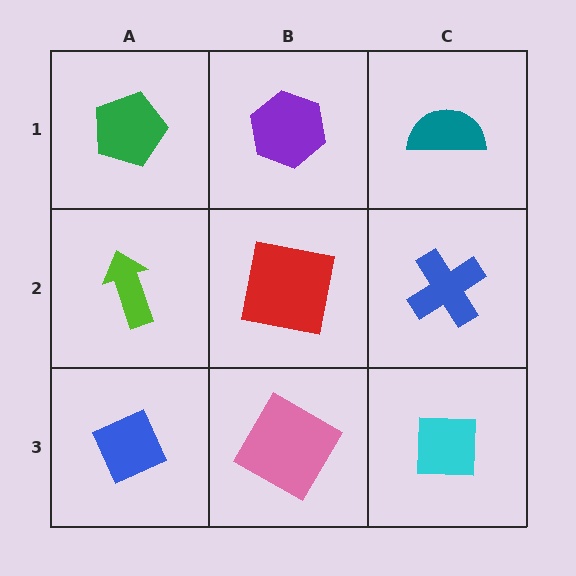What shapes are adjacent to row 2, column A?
A green pentagon (row 1, column A), a blue diamond (row 3, column A), a red square (row 2, column B).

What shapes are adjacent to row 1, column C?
A blue cross (row 2, column C), a purple hexagon (row 1, column B).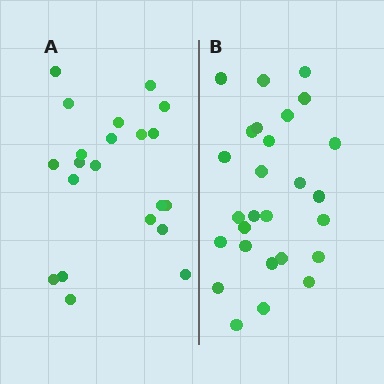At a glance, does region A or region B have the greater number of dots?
Region B (the right region) has more dots.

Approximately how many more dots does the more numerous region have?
Region B has about 6 more dots than region A.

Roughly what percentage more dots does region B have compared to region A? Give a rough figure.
About 30% more.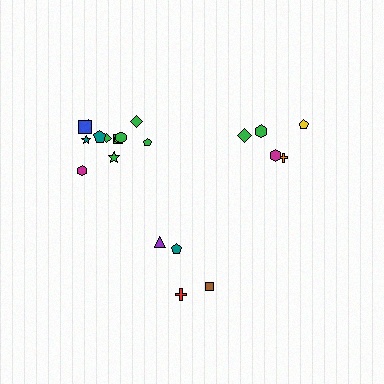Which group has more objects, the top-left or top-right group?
The top-left group.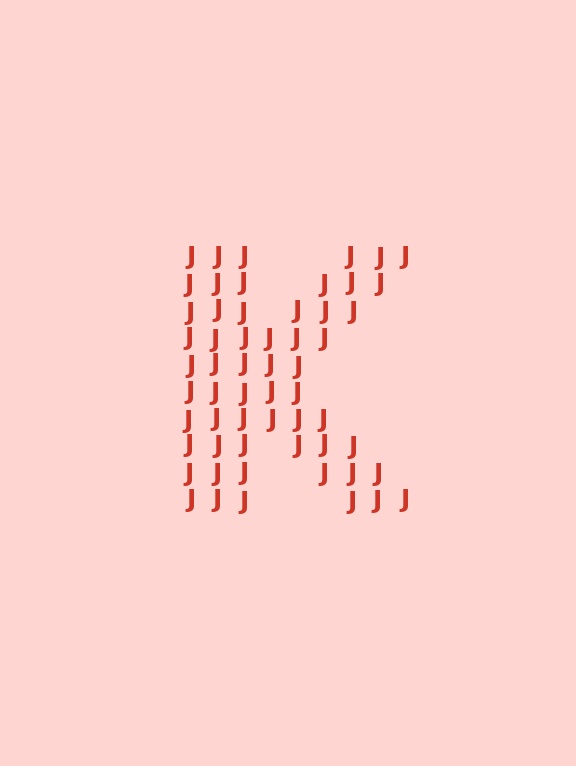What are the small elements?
The small elements are letter J's.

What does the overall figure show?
The overall figure shows the letter K.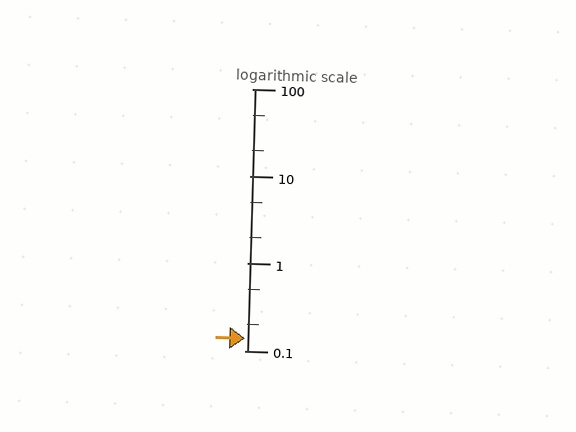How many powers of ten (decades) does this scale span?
The scale spans 3 decades, from 0.1 to 100.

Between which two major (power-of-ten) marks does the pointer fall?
The pointer is between 0.1 and 1.